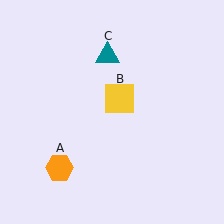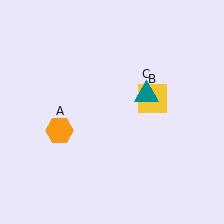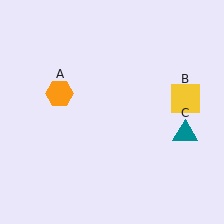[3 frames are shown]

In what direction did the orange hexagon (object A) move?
The orange hexagon (object A) moved up.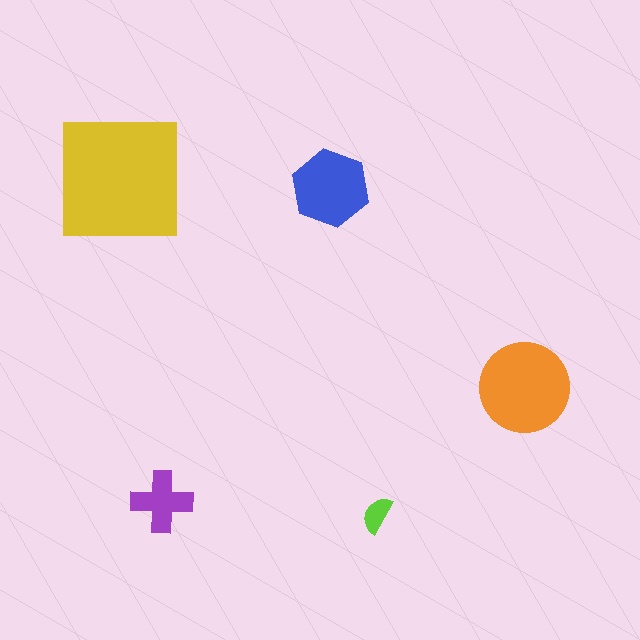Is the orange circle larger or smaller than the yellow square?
Smaller.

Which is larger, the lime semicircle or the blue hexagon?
The blue hexagon.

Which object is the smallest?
The lime semicircle.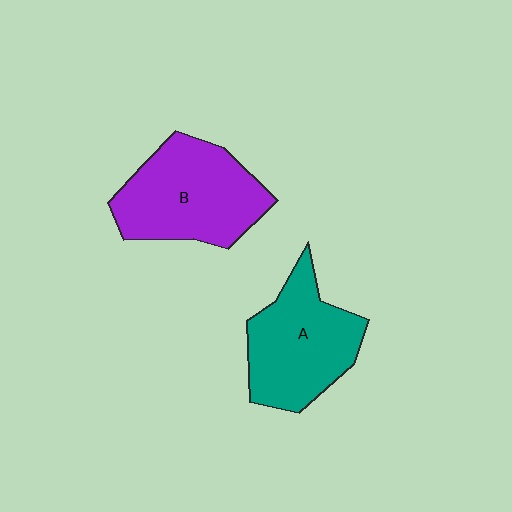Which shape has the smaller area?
Shape A (teal).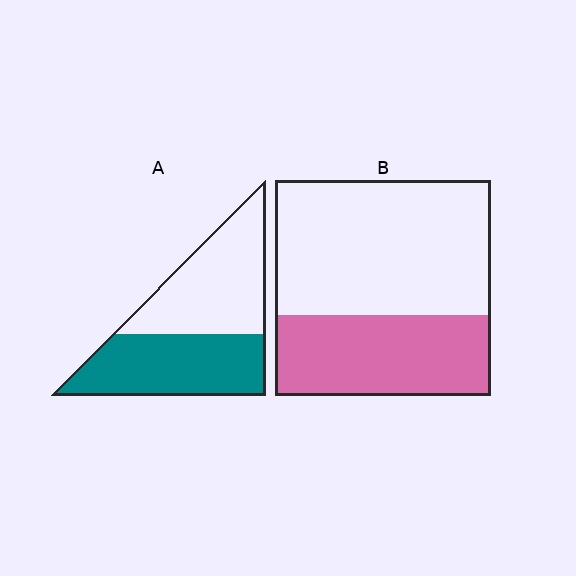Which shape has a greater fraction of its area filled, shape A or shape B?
Shape A.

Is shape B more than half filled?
No.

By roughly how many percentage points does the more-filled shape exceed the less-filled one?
By roughly 10 percentage points (A over B).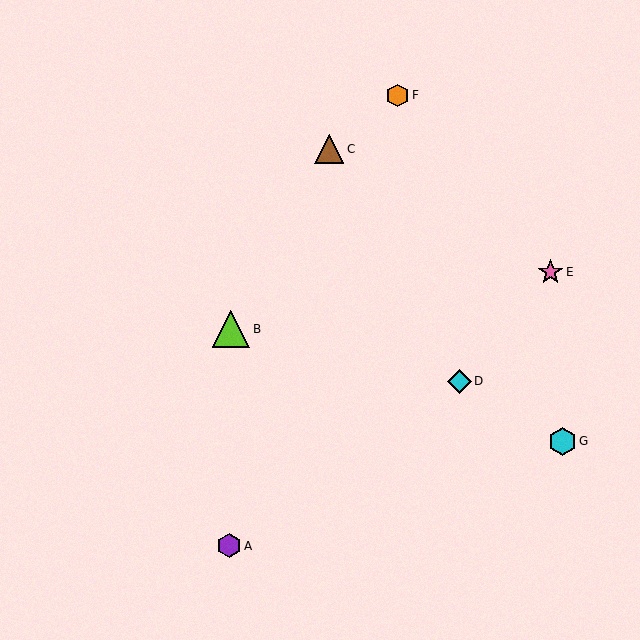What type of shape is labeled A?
Shape A is a purple hexagon.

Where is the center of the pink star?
The center of the pink star is at (551, 272).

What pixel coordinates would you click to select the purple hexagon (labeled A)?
Click at (229, 546) to select the purple hexagon A.